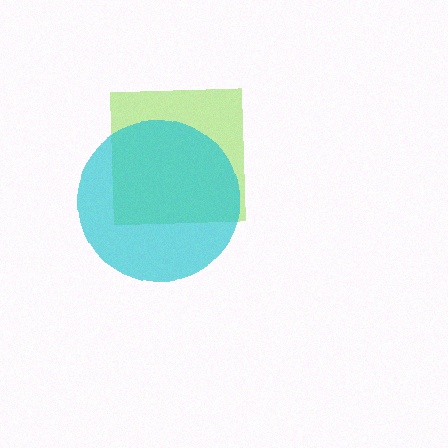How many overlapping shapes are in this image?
There are 2 overlapping shapes in the image.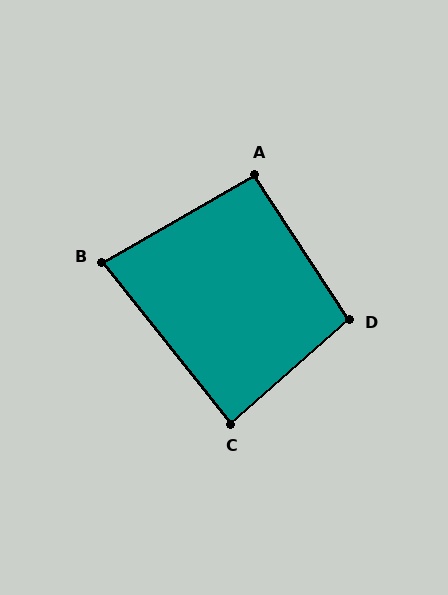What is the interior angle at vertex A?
Approximately 93 degrees (approximately right).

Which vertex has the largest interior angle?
D, at approximately 98 degrees.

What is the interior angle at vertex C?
Approximately 87 degrees (approximately right).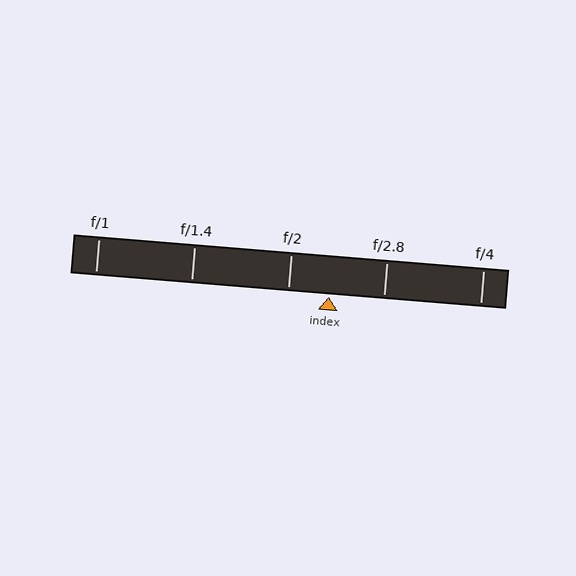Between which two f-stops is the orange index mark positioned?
The index mark is between f/2 and f/2.8.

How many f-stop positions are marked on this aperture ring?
There are 5 f-stop positions marked.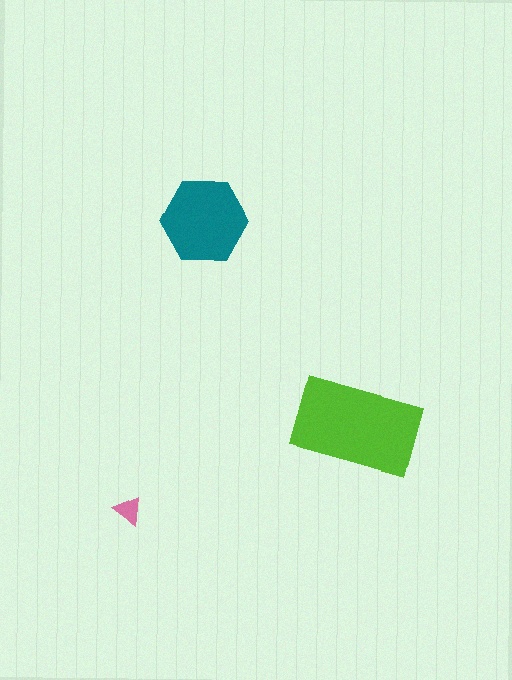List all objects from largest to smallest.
The lime rectangle, the teal hexagon, the pink triangle.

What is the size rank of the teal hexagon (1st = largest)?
2nd.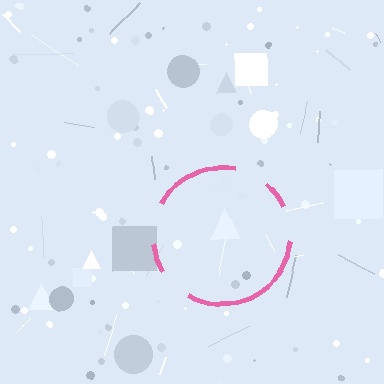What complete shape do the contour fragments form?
The contour fragments form a circle.